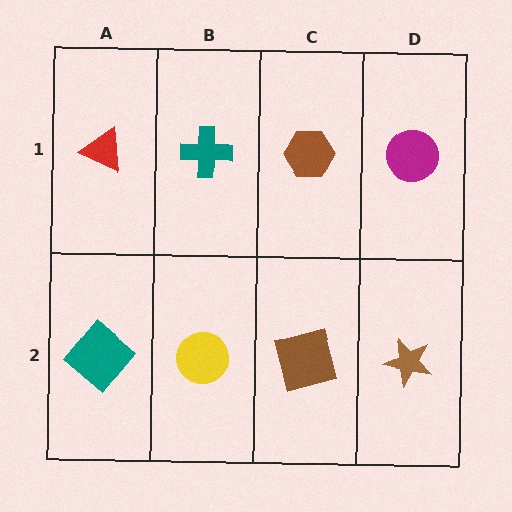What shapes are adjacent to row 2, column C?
A brown hexagon (row 1, column C), a yellow circle (row 2, column B), a brown star (row 2, column D).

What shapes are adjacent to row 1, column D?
A brown star (row 2, column D), a brown hexagon (row 1, column C).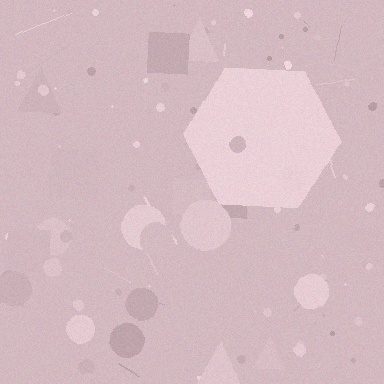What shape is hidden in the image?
A hexagon is hidden in the image.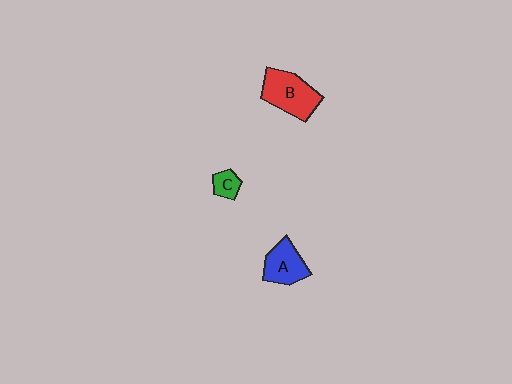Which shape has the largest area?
Shape B (red).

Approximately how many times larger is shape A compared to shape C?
Approximately 2.2 times.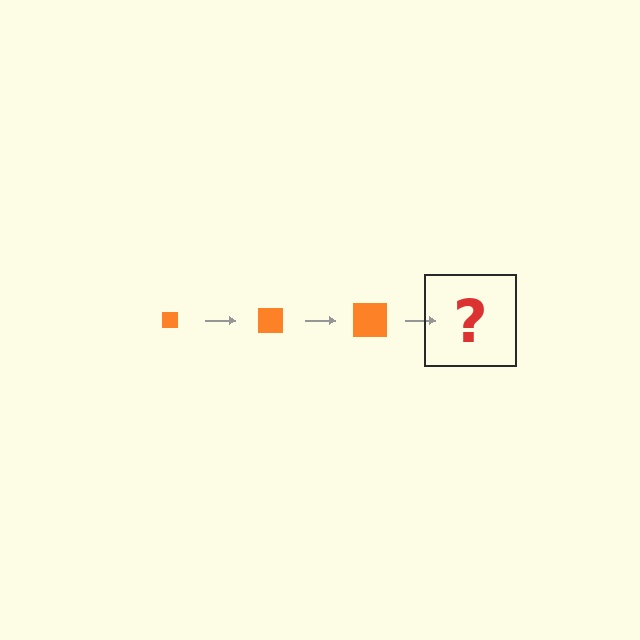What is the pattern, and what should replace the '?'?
The pattern is that the square gets progressively larger each step. The '?' should be an orange square, larger than the previous one.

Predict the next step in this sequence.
The next step is an orange square, larger than the previous one.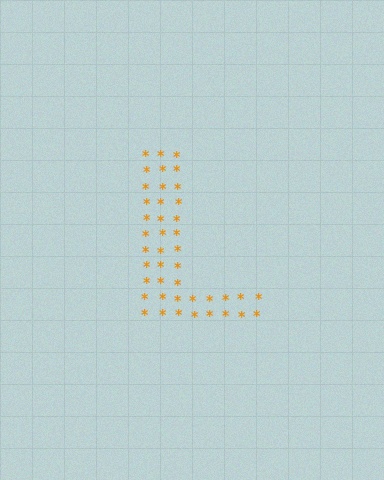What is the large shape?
The large shape is the letter L.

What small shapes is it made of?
It is made of small asterisks.